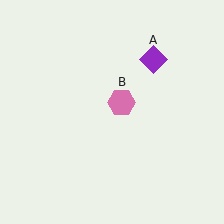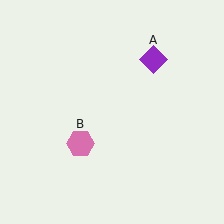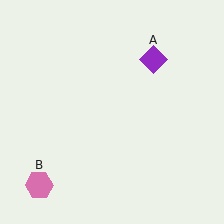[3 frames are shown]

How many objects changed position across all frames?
1 object changed position: pink hexagon (object B).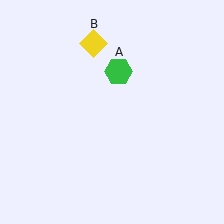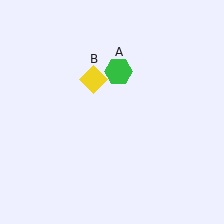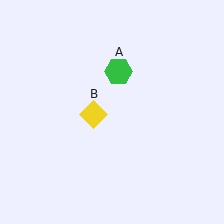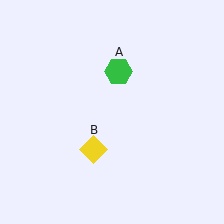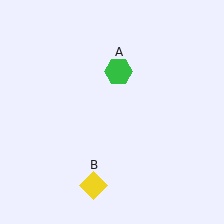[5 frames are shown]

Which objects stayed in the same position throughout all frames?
Green hexagon (object A) remained stationary.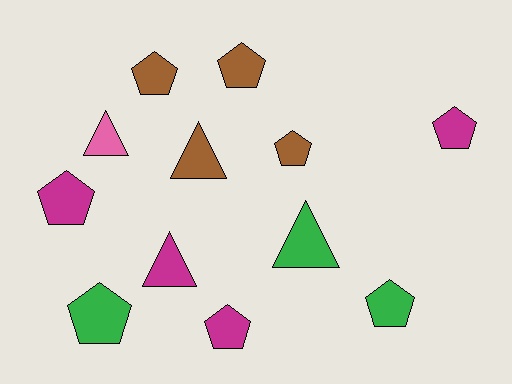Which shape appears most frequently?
Pentagon, with 8 objects.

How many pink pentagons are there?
There are no pink pentagons.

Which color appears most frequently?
Brown, with 4 objects.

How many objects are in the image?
There are 12 objects.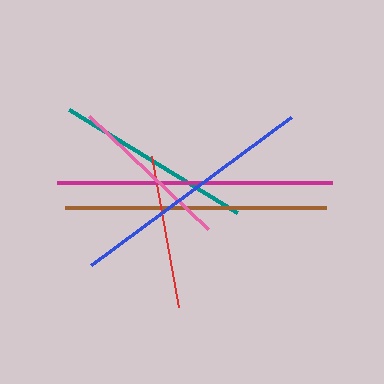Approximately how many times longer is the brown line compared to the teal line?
The brown line is approximately 1.3 times the length of the teal line.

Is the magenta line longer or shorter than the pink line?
The magenta line is longer than the pink line.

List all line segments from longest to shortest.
From longest to shortest: magenta, brown, blue, teal, pink, red.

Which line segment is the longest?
The magenta line is the longest at approximately 275 pixels.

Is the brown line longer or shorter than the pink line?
The brown line is longer than the pink line.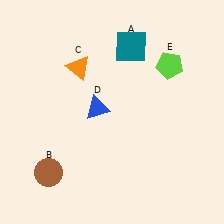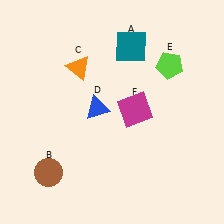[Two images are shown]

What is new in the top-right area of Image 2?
A magenta square (F) was added in the top-right area of Image 2.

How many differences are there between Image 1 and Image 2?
There is 1 difference between the two images.